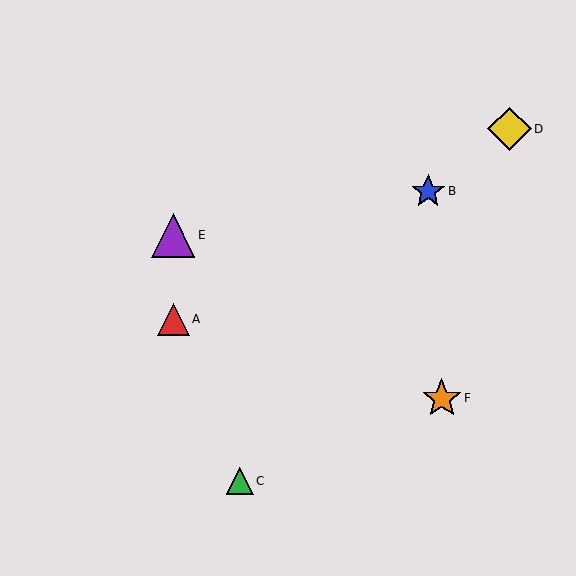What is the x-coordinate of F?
Object F is at x≈442.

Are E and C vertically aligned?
No, E is at x≈173 and C is at x≈240.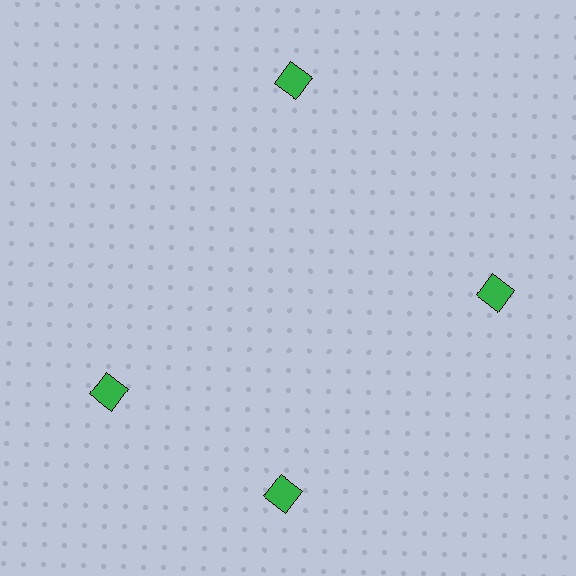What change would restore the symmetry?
The symmetry would be restored by rotating it back into even spacing with its neighbors so that all 4 diamonds sit at equal angles and equal distance from the center.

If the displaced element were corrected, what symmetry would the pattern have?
It would have 4-fold rotational symmetry — the pattern would map onto itself every 90 degrees.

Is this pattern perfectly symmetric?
No. The 4 green diamonds are arranged in a ring, but one element near the 9 o'clock position is rotated out of alignment along the ring, breaking the 4-fold rotational symmetry.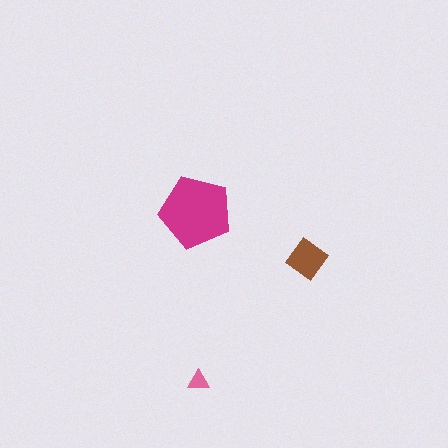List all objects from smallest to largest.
The pink triangle, the brown diamond, the magenta pentagon.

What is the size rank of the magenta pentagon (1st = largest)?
1st.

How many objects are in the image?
There are 3 objects in the image.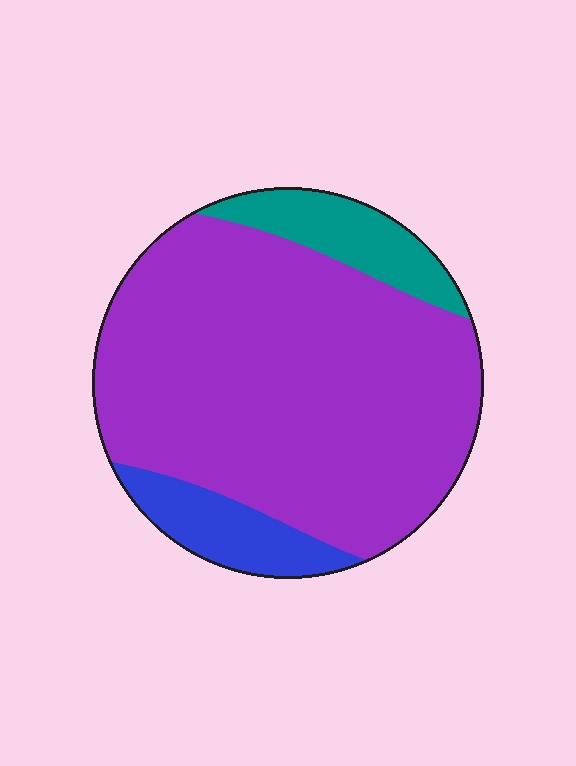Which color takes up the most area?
Purple, at roughly 80%.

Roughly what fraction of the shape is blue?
Blue takes up about one tenth (1/10) of the shape.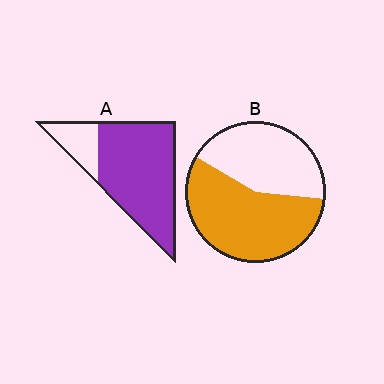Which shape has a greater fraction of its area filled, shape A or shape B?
Shape A.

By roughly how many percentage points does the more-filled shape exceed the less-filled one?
By roughly 25 percentage points (A over B).